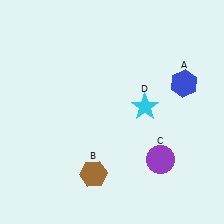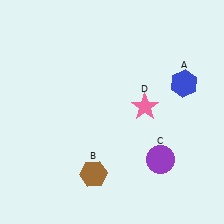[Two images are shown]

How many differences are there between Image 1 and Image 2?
There is 1 difference between the two images.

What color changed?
The star (D) changed from cyan in Image 1 to pink in Image 2.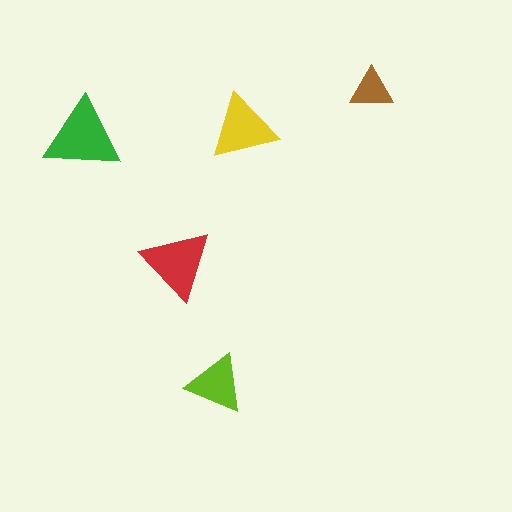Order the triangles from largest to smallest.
the green one, the red one, the yellow one, the lime one, the brown one.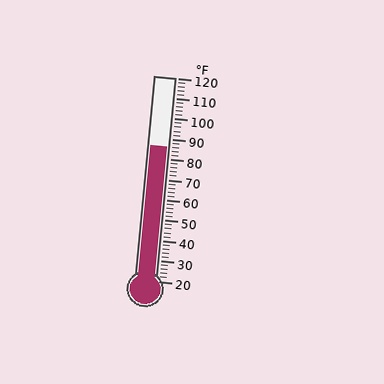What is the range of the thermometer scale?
The thermometer scale ranges from 20°F to 120°F.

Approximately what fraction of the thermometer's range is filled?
The thermometer is filled to approximately 65% of its range.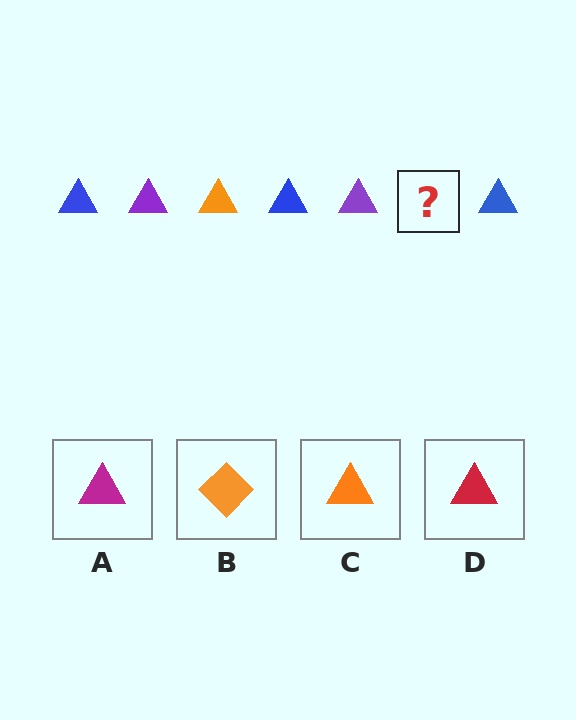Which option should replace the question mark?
Option C.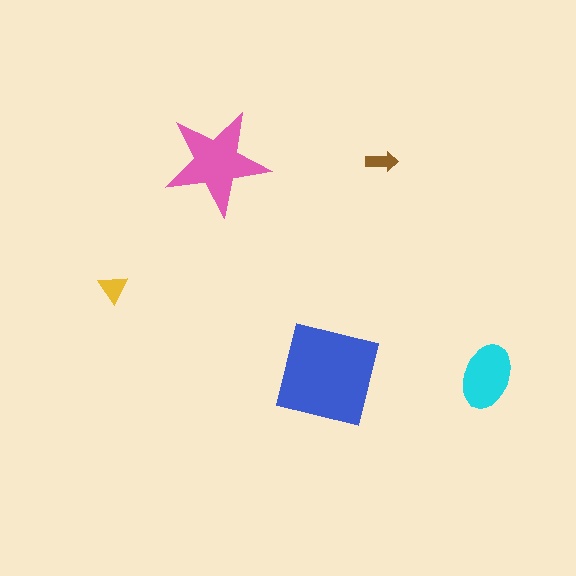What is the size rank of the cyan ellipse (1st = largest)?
3rd.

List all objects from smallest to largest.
The brown arrow, the yellow triangle, the cyan ellipse, the pink star, the blue square.